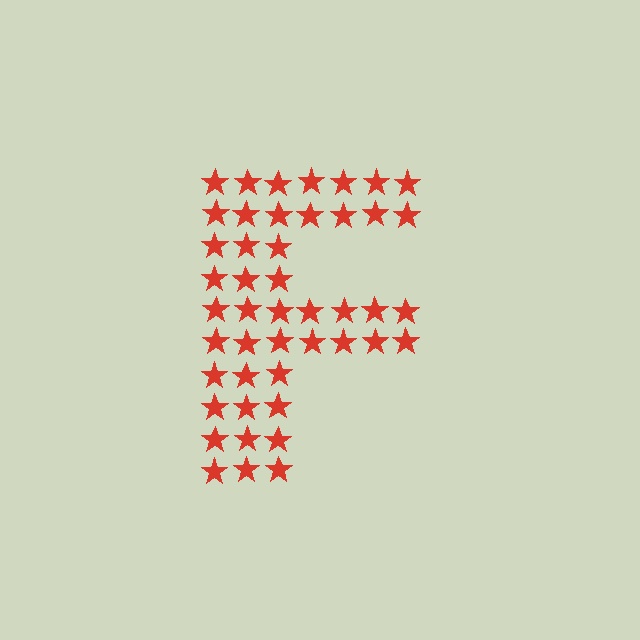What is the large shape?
The large shape is the letter F.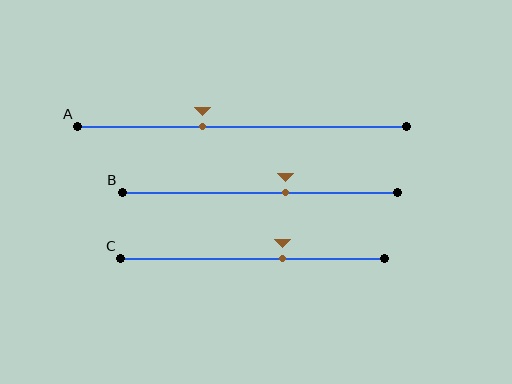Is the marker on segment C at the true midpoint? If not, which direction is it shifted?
No, the marker on segment C is shifted to the right by about 11% of the segment length.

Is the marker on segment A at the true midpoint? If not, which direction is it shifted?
No, the marker on segment A is shifted to the left by about 12% of the segment length.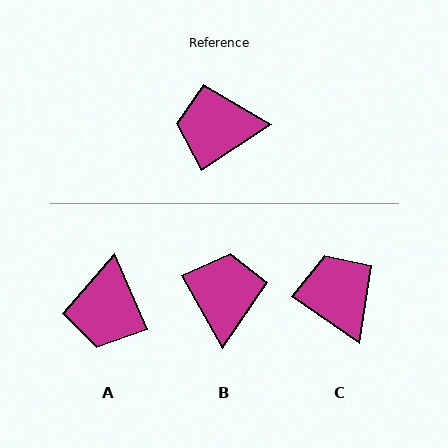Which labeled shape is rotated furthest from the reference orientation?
B, about 94 degrees away.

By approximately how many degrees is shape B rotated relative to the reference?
Approximately 94 degrees clockwise.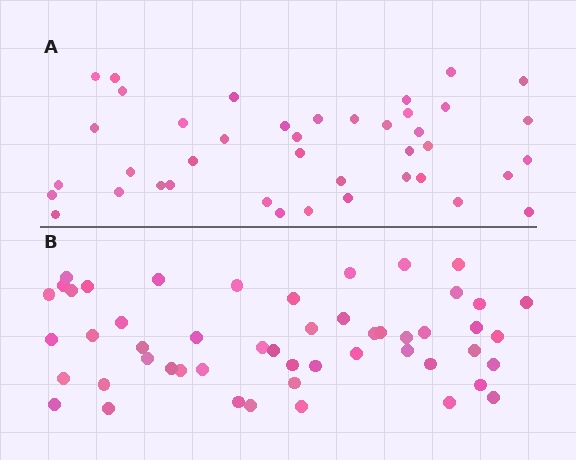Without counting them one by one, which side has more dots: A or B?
Region B (the bottom region) has more dots.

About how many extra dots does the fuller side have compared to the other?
Region B has roughly 10 or so more dots than region A.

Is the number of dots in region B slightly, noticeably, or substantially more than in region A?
Region B has only slightly more — the two regions are fairly close. The ratio is roughly 1.2 to 1.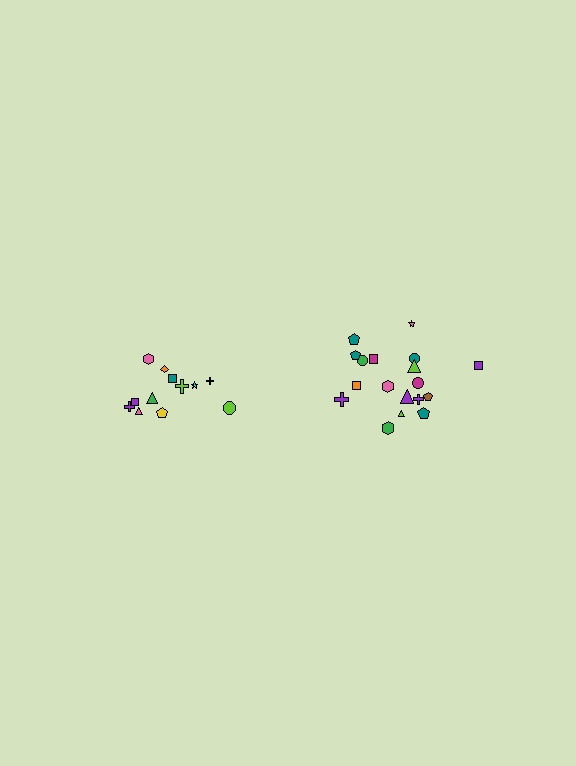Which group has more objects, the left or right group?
The right group.